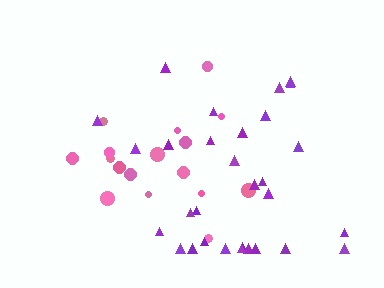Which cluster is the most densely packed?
Purple.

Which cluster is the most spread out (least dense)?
Pink.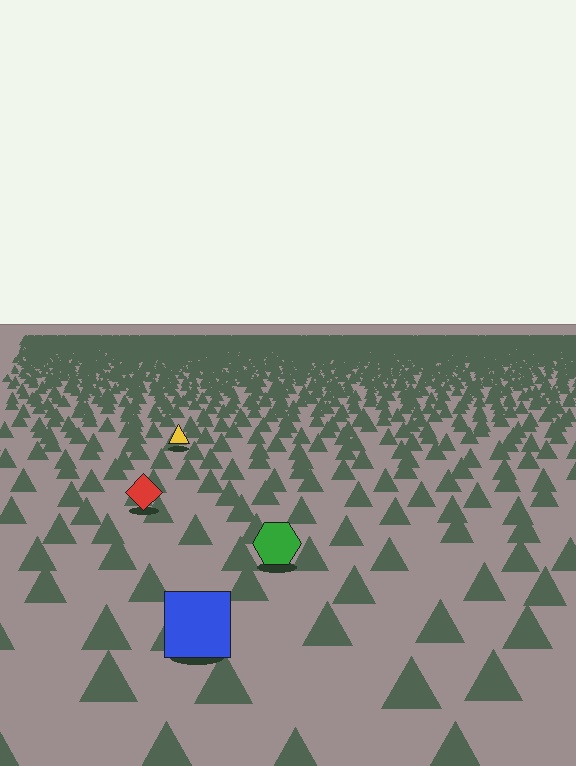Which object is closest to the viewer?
The blue square is closest. The texture marks near it are larger and more spread out.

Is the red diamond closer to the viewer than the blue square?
No. The blue square is closer — you can tell from the texture gradient: the ground texture is coarser near it.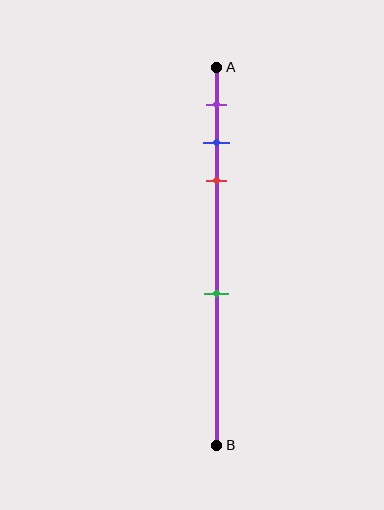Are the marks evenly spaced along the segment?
No, the marks are not evenly spaced.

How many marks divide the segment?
There are 4 marks dividing the segment.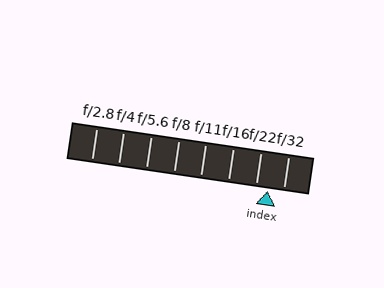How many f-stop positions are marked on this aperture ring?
There are 8 f-stop positions marked.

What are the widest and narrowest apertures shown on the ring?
The widest aperture shown is f/2.8 and the narrowest is f/32.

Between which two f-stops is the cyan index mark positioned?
The index mark is between f/22 and f/32.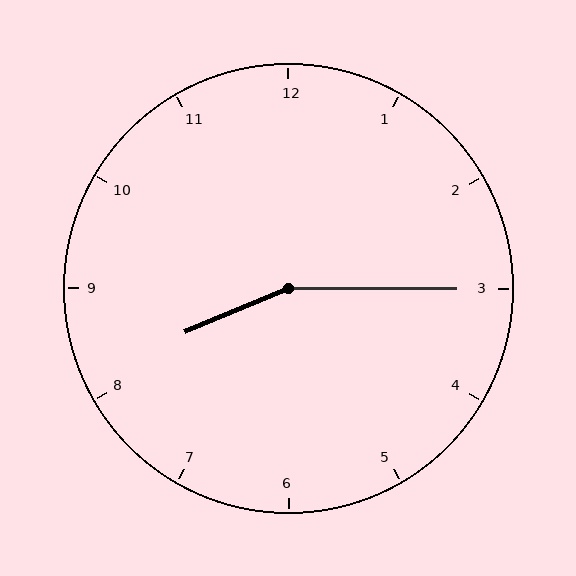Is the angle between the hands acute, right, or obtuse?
It is obtuse.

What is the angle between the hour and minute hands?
Approximately 158 degrees.